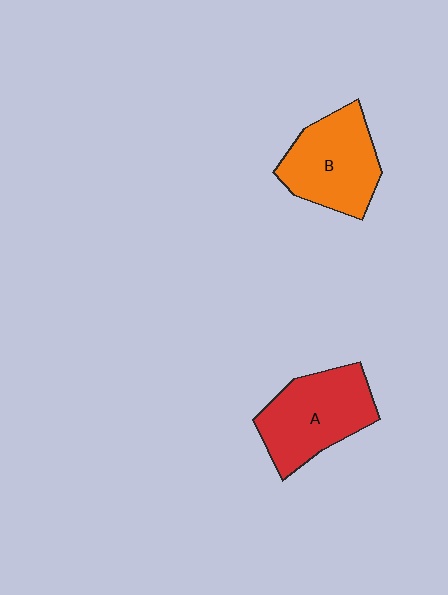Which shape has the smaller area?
Shape B (orange).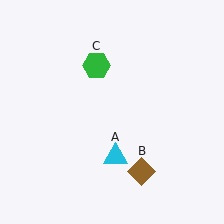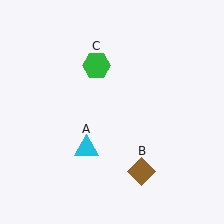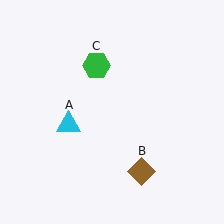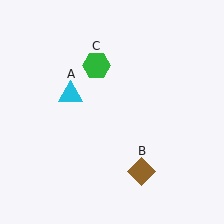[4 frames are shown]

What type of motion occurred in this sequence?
The cyan triangle (object A) rotated clockwise around the center of the scene.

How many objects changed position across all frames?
1 object changed position: cyan triangle (object A).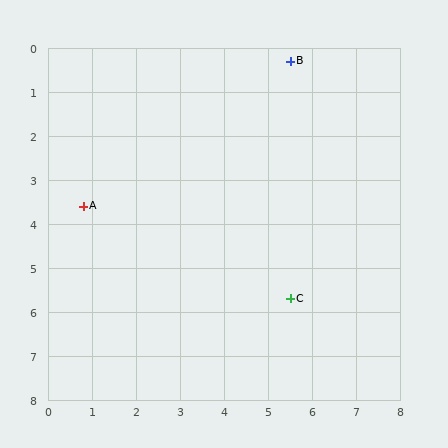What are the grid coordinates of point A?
Point A is at approximately (0.8, 3.6).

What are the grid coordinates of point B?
Point B is at approximately (5.5, 0.3).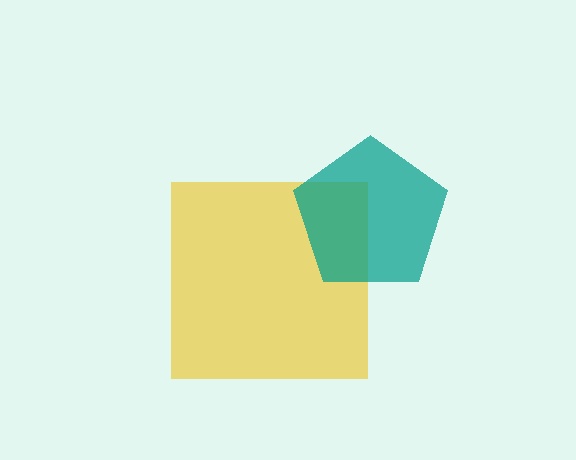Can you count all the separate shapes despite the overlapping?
Yes, there are 2 separate shapes.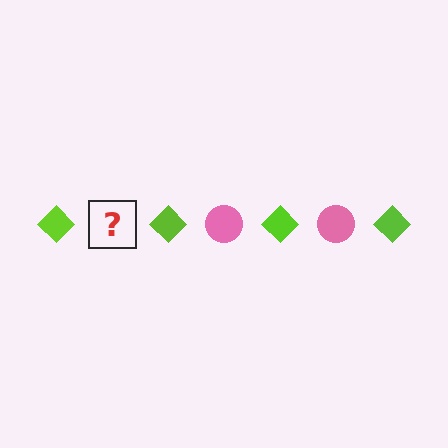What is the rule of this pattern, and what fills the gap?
The rule is that the pattern alternates between lime diamond and pink circle. The gap should be filled with a pink circle.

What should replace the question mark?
The question mark should be replaced with a pink circle.